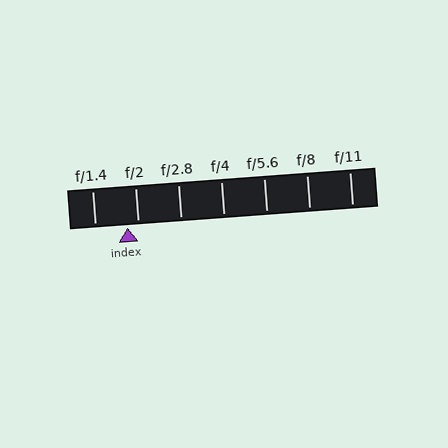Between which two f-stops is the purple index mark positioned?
The index mark is between f/1.4 and f/2.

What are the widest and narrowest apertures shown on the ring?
The widest aperture shown is f/1.4 and the narrowest is f/11.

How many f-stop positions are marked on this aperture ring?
There are 7 f-stop positions marked.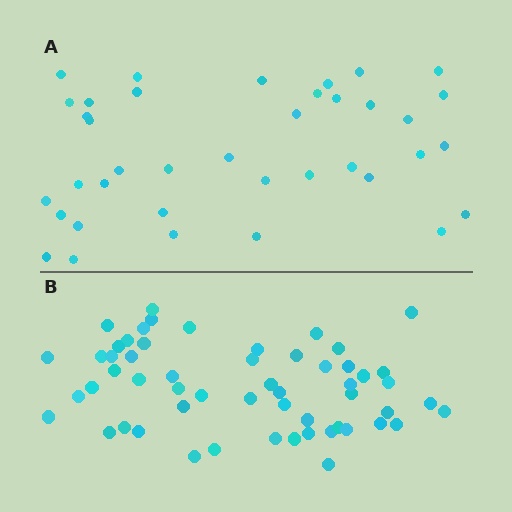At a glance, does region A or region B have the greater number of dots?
Region B (the bottom region) has more dots.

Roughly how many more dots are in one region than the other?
Region B has approximately 20 more dots than region A.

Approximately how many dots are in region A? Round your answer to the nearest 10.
About 40 dots. (The exact count is 38, which rounds to 40.)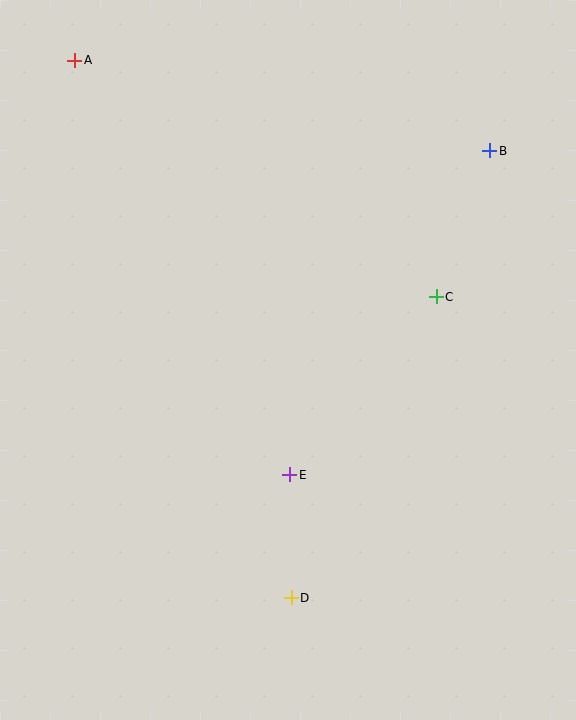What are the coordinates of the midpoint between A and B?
The midpoint between A and B is at (282, 106).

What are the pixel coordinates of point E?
Point E is at (290, 475).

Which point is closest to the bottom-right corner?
Point D is closest to the bottom-right corner.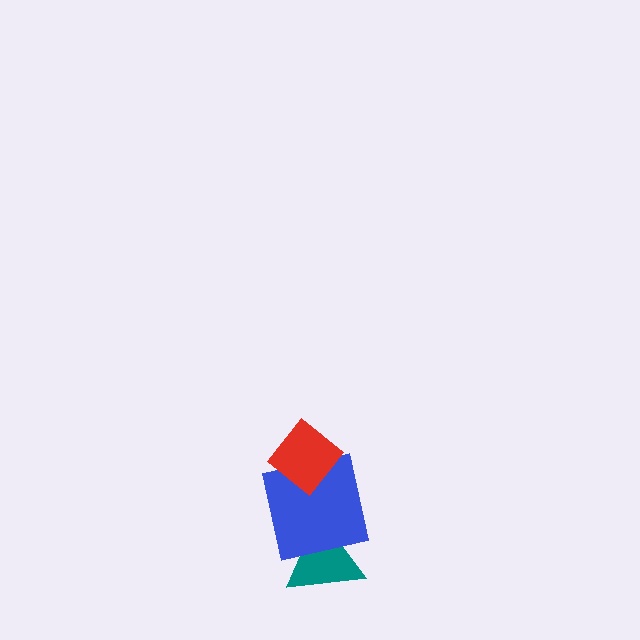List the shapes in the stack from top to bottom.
From top to bottom: the red diamond, the blue square, the teal triangle.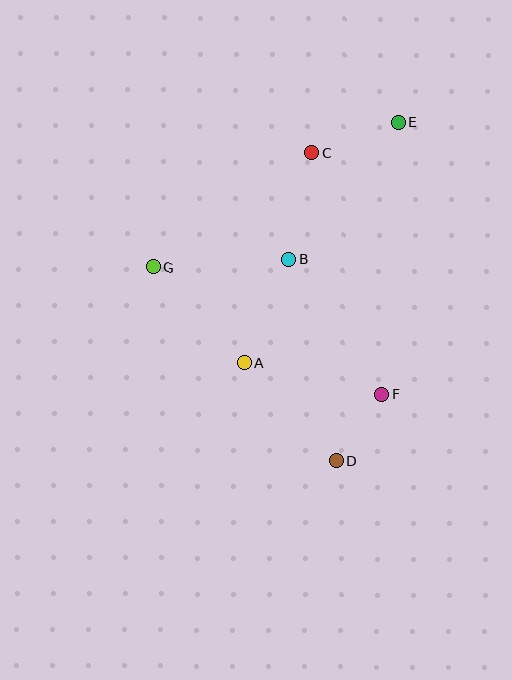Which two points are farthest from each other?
Points D and E are farthest from each other.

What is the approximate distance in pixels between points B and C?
The distance between B and C is approximately 109 pixels.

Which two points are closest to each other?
Points D and F are closest to each other.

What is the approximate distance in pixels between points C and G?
The distance between C and G is approximately 195 pixels.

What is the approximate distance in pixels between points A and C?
The distance between A and C is approximately 220 pixels.